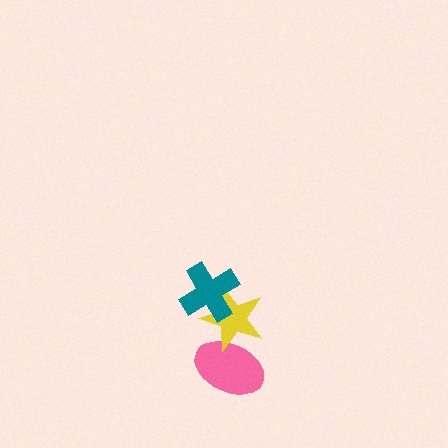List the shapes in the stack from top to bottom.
From top to bottom: the teal cross, the yellow star, the pink ellipse.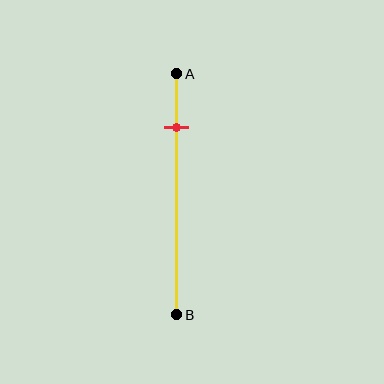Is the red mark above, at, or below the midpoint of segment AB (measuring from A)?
The red mark is above the midpoint of segment AB.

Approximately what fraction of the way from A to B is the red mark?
The red mark is approximately 20% of the way from A to B.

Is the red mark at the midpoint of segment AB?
No, the mark is at about 20% from A, not at the 50% midpoint.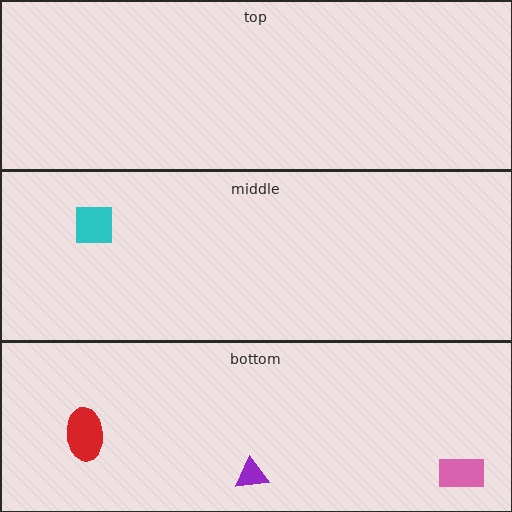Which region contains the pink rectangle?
The bottom region.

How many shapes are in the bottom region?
3.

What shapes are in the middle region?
The cyan square.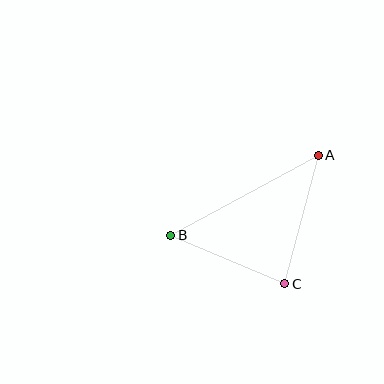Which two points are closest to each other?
Points B and C are closest to each other.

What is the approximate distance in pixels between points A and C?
The distance between A and C is approximately 133 pixels.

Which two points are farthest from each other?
Points A and B are farthest from each other.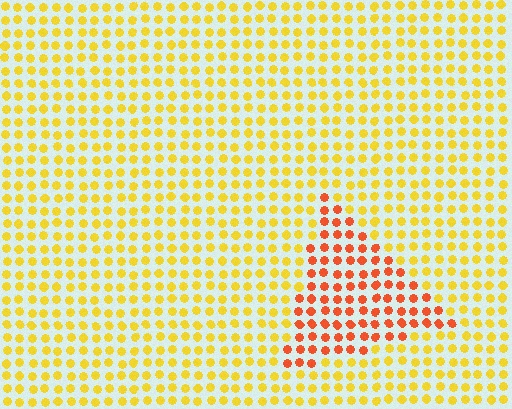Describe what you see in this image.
The image is filled with small yellow elements in a uniform arrangement. A triangle-shaped region is visible where the elements are tinted to a slightly different hue, forming a subtle color boundary.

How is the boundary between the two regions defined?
The boundary is defined purely by a slight shift in hue (about 40 degrees). Spacing, size, and orientation are identical on both sides.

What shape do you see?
I see a triangle.